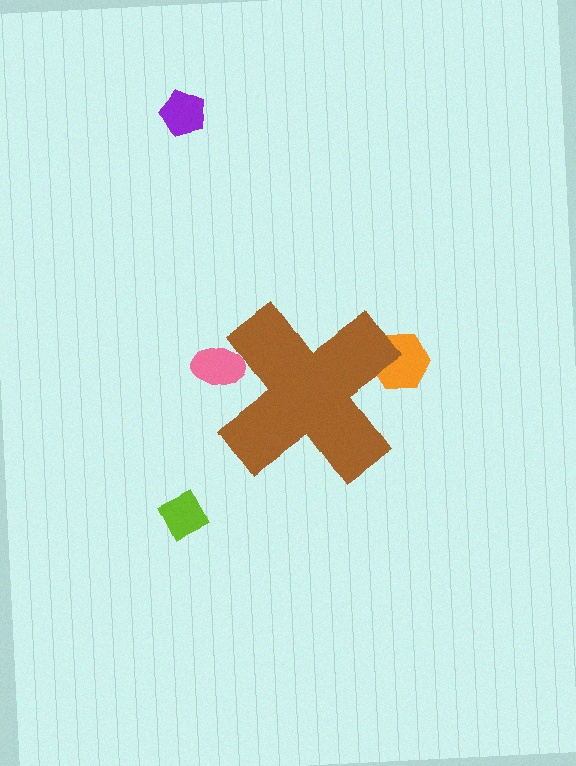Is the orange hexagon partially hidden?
Yes, the orange hexagon is partially hidden behind the brown cross.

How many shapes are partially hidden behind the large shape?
2 shapes are partially hidden.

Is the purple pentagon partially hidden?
No, the purple pentagon is fully visible.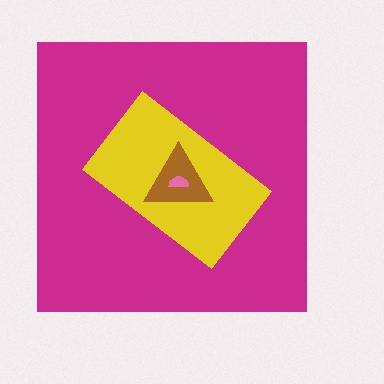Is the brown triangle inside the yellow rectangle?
Yes.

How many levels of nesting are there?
4.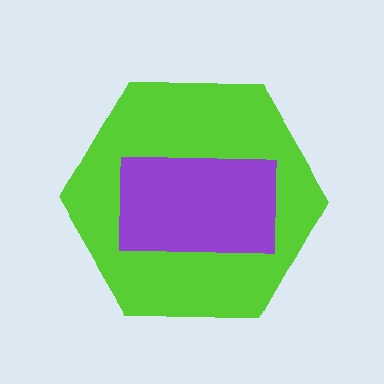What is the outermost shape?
The lime hexagon.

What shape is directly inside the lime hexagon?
The purple rectangle.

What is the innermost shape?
The purple rectangle.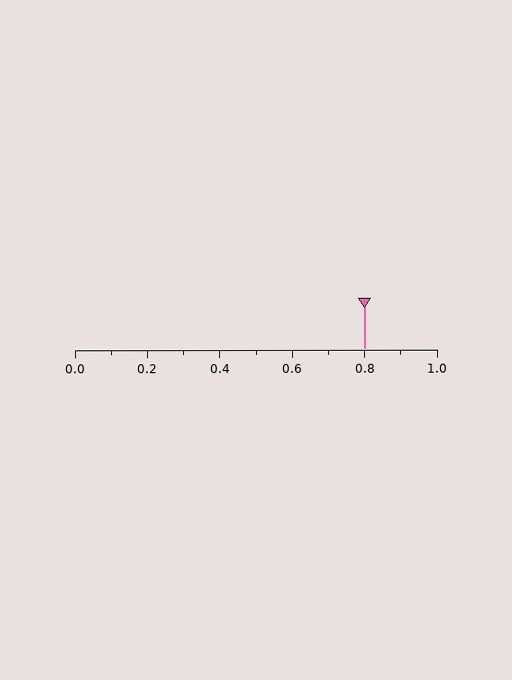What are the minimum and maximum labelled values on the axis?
The axis runs from 0.0 to 1.0.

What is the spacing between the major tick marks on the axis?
The major ticks are spaced 0.2 apart.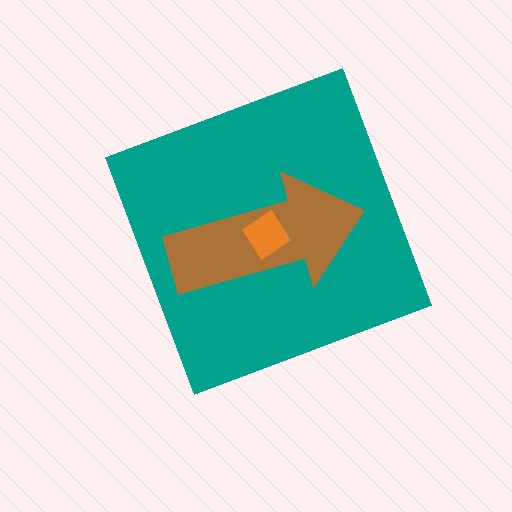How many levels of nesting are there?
3.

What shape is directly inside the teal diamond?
The brown arrow.